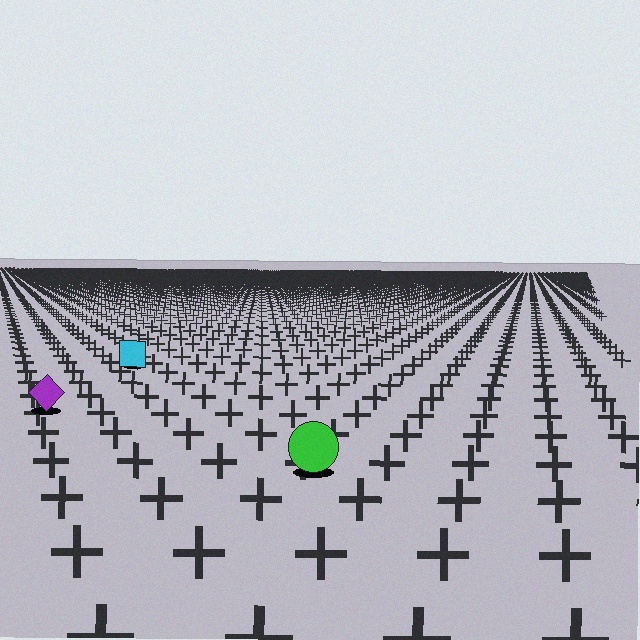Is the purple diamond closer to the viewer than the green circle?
No. The green circle is closer — you can tell from the texture gradient: the ground texture is coarser near it.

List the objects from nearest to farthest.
From nearest to farthest: the green circle, the purple diamond, the cyan square.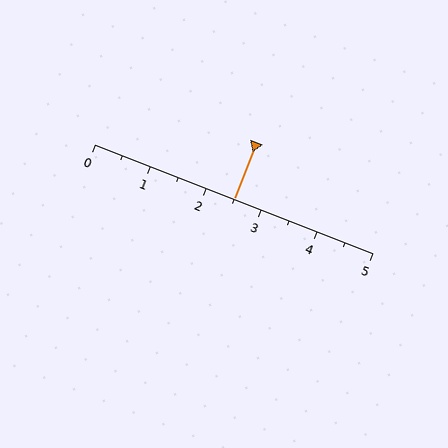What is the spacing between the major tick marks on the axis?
The major ticks are spaced 1 apart.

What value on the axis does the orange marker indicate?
The marker indicates approximately 2.5.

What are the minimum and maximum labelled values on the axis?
The axis runs from 0 to 5.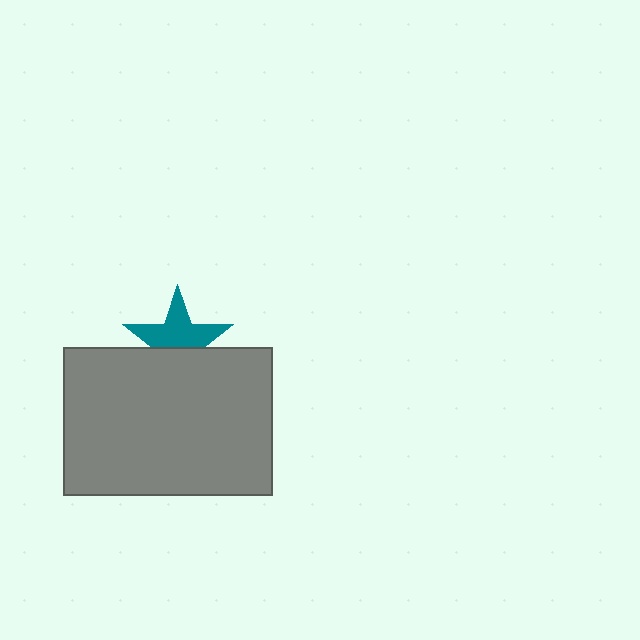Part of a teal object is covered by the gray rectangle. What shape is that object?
It is a star.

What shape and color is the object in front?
The object in front is a gray rectangle.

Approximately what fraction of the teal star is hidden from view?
Roughly 39% of the teal star is hidden behind the gray rectangle.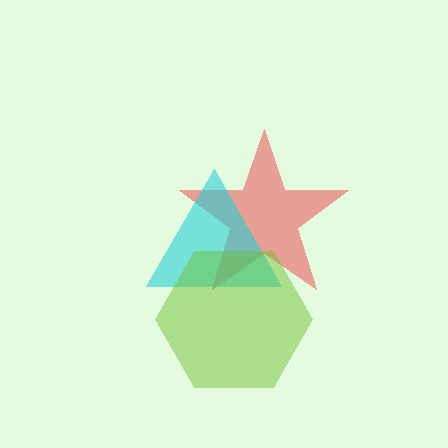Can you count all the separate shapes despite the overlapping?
Yes, there are 3 separate shapes.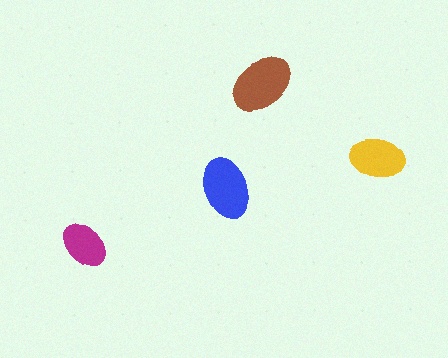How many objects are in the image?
There are 4 objects in the image.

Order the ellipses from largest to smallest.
the brown one, the blue one, the yellow one, the magenta one.